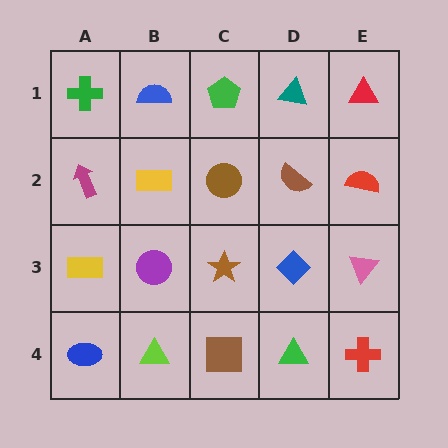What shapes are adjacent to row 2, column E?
A red triangle (row 1, column E), a pink triangle (row 3, column E), a brown semicircle (row 2, column D).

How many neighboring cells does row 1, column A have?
2.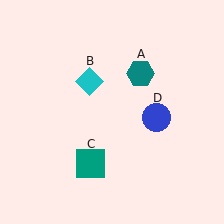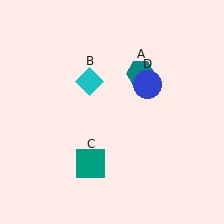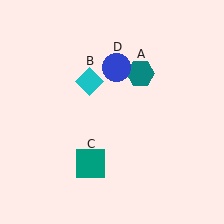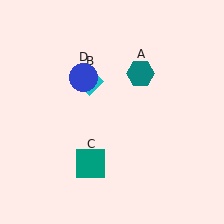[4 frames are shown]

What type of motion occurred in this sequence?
The blue circle (object D) rotated counterclockwise around the center of the scene.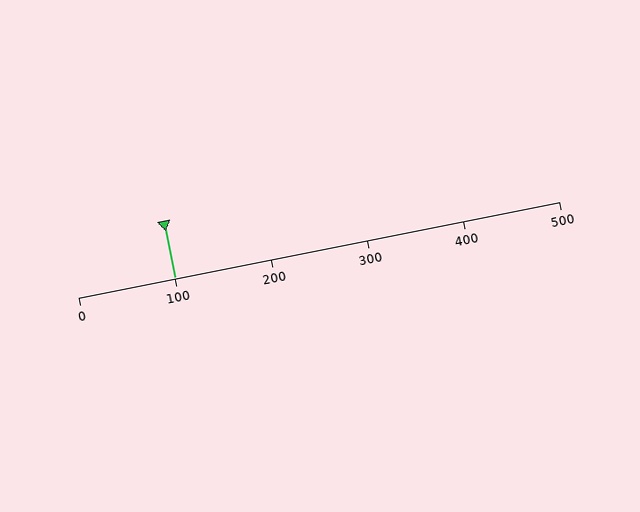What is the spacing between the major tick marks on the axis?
The major ticks are spaced 100 apart.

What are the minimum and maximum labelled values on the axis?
The axis runs from 0 to 500.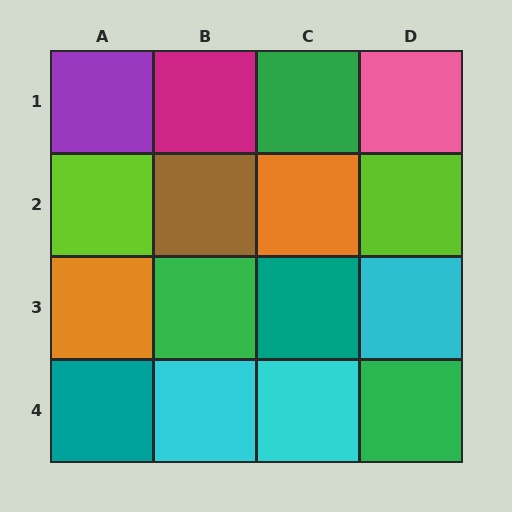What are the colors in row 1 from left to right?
Purple, magenta, green, pink.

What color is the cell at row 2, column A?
Lime.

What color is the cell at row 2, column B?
Brown.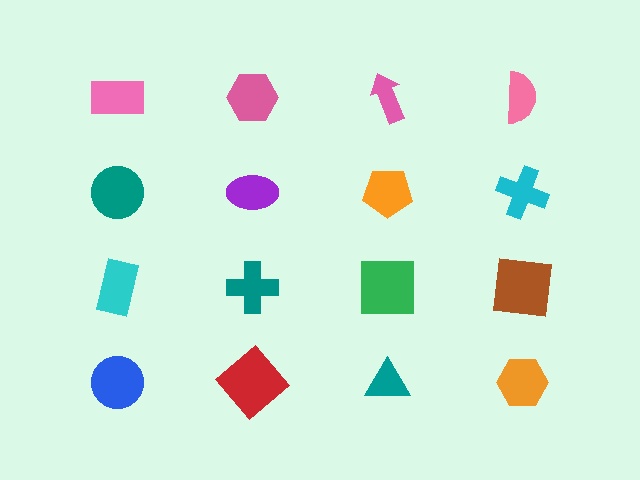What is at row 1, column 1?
A pink rectangle.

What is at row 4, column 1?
A blue circle.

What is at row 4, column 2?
A red diamond.